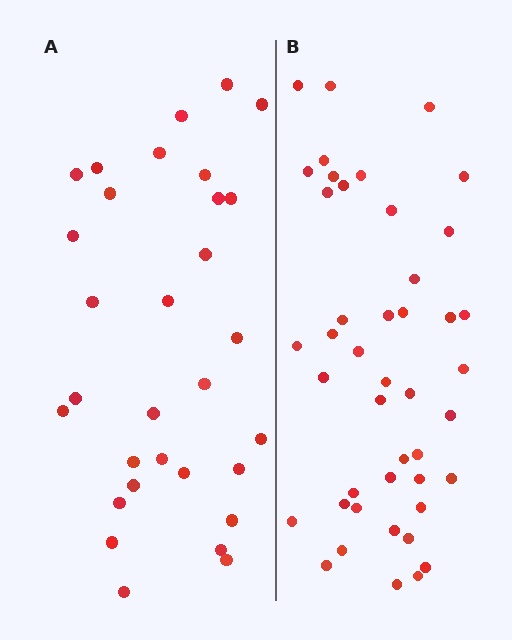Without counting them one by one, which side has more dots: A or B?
Region B (the right region) has more dots.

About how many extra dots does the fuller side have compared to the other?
Region B has approximately 15 more dots than region A.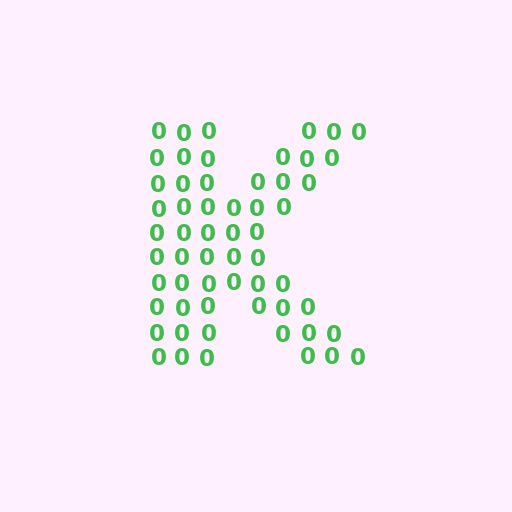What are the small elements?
The small elements are digit 0's.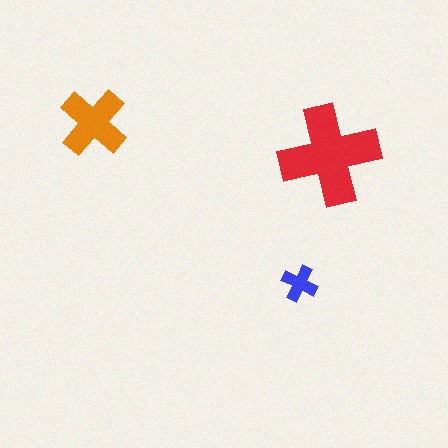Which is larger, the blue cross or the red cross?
The red one.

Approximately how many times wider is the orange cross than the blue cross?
About 2 times wider.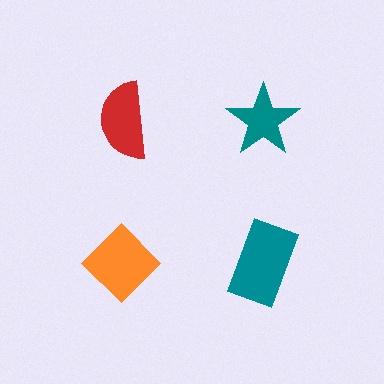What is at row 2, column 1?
An orange diamond.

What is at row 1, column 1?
A red semicircle.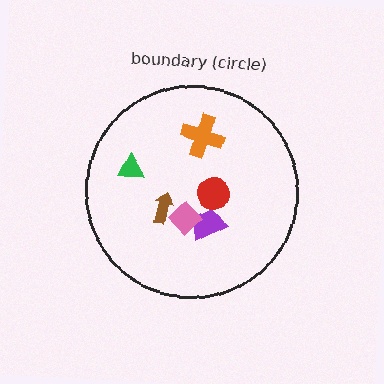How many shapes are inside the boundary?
6 inside, 0 outside.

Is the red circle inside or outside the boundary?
Inside.